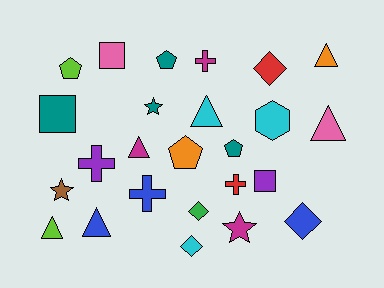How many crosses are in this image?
There are 4 crosses.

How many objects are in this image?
There are 25 objects.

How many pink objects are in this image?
There are 2 pink objects.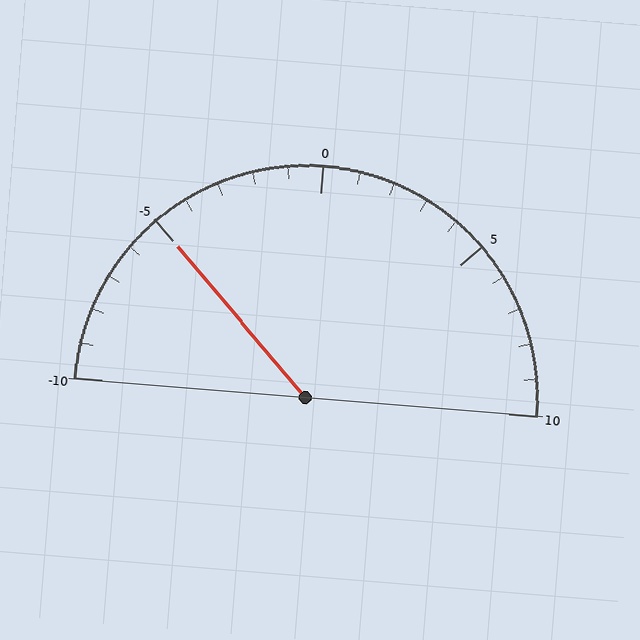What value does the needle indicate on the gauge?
The needle indicates approximately -5.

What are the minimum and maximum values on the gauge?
The gauge ranges from -10 to 10.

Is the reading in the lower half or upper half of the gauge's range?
The reading is in the lower half of the range (-10 to 10).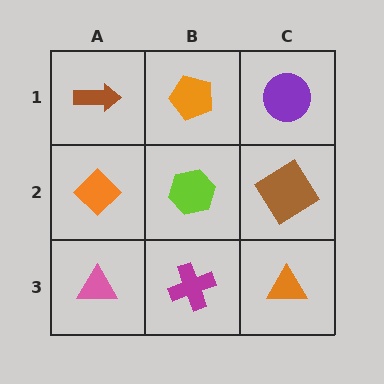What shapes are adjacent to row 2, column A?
A brown arrow (row 1, column A), a pink triangle (row 3, column A), a lime hexagon (row 2, column B).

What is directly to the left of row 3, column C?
A magenta cross.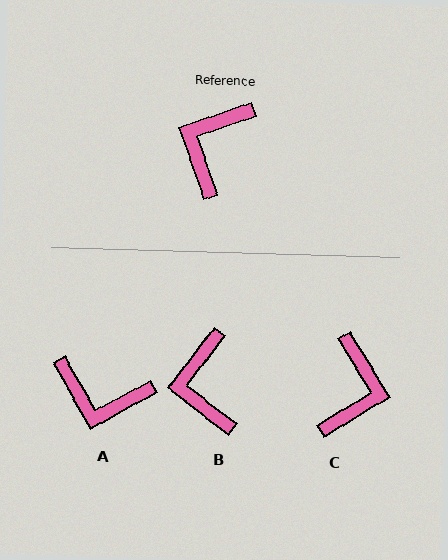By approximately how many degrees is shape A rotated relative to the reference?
Approximately 100 degrees counter-clockwise.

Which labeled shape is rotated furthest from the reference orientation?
C, about 168 degrees away.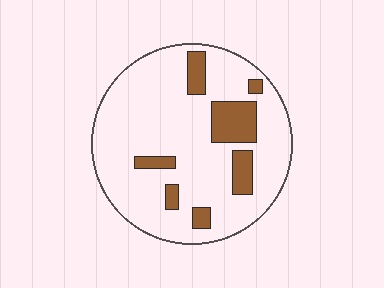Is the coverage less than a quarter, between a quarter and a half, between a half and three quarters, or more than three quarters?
Less than a quarter.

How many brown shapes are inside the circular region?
7.